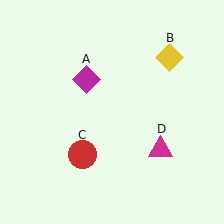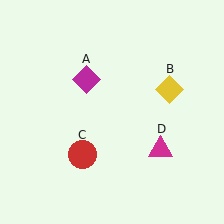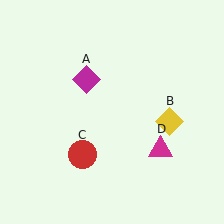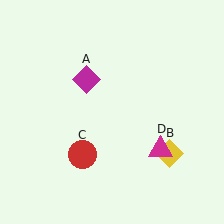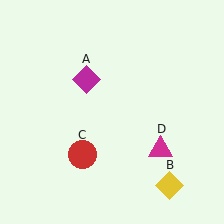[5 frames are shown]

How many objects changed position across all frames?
1 object changed position: yellow diamond (object B).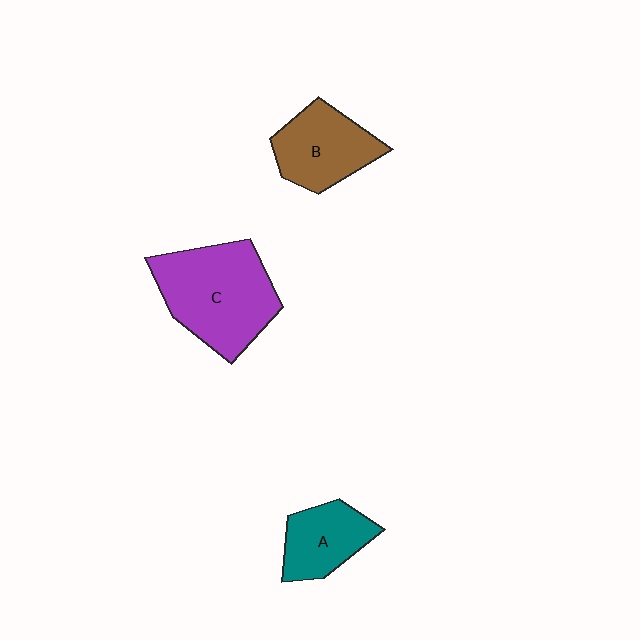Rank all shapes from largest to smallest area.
From largest to smallest: C (purple), B (brown), A (teal).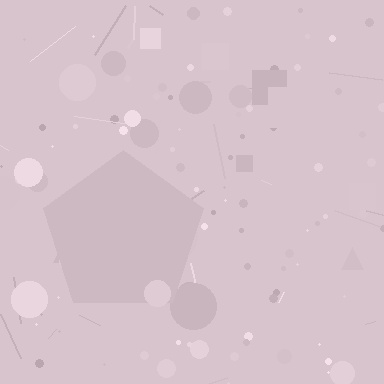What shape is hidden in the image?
A pentagon is hidden in the image.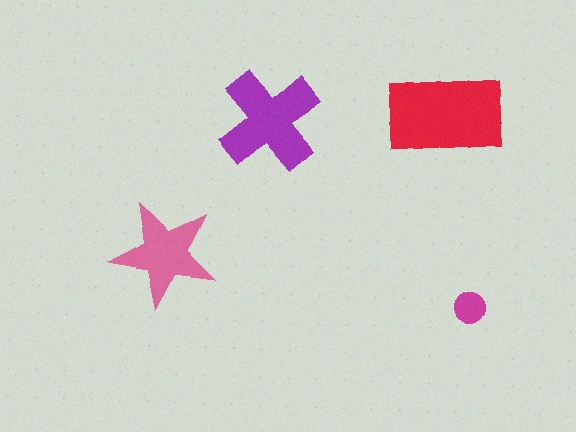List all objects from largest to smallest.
The red rectangle, the purple cross, the pink star, the magenta circle.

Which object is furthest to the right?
The magenta circle is rightmost.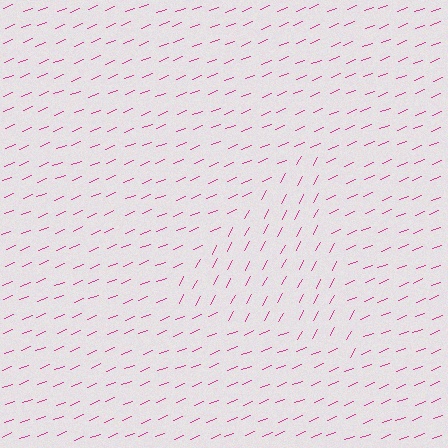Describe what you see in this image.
The image is filled with small magenta line segments. A triangle region in the image has lines oriented differently from the surrounding lines, creating a visible texture boundary.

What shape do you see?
I see a triangle.